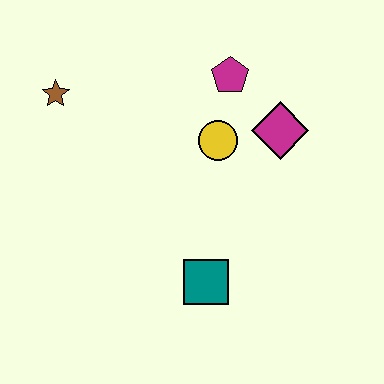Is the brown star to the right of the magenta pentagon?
No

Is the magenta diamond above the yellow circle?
Yes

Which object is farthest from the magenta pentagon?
The teal square is farthest from the magenta pentagon.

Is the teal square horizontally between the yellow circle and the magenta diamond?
No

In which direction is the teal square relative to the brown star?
The teal square is below the brown star.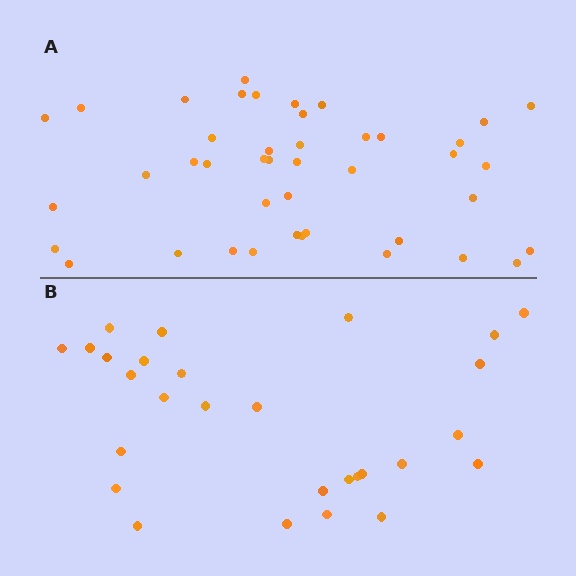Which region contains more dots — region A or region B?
Region A (the top region) has more dots.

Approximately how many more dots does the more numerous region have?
Region A has approximately 15 more dots than region B.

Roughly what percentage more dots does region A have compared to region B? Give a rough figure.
About 55% more.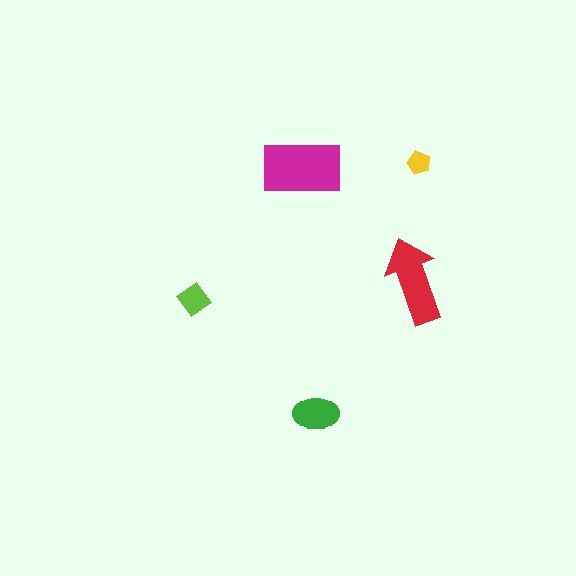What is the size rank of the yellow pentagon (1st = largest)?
5th.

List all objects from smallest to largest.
The yellow pentagon, the lime diamond, the green ellipse, the red arrow, the magenta rectangle.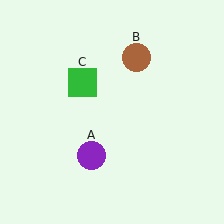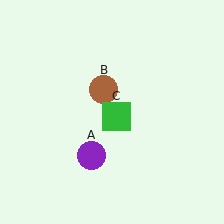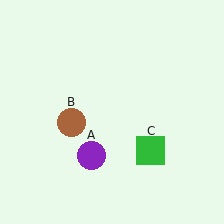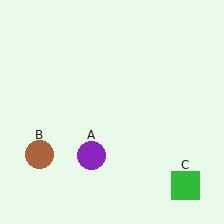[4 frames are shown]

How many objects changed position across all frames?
2 objects changed position: brown circle (object B), green square (object C).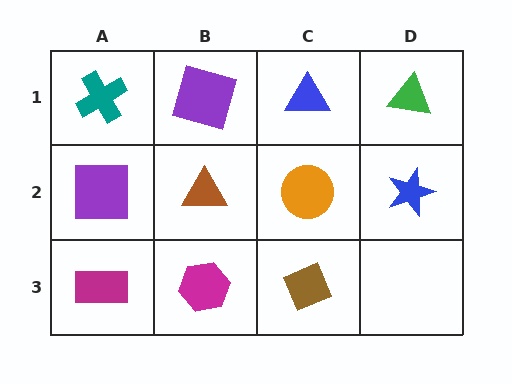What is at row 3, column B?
A magenta hexagon.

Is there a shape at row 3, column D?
No, that cell is empty.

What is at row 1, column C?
A blue triangle.